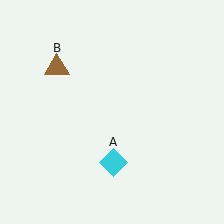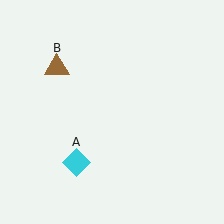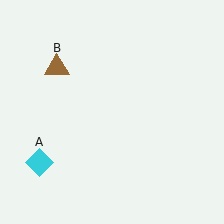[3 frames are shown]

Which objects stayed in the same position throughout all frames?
Brown triangle (object B) remained stationary.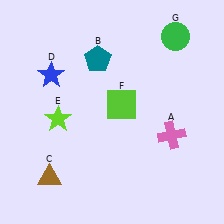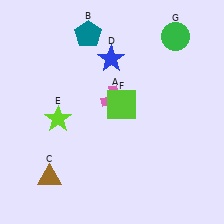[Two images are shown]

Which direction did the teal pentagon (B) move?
The teal pentagon (B) moved up.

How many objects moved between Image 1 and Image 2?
3 objects moved between the two images.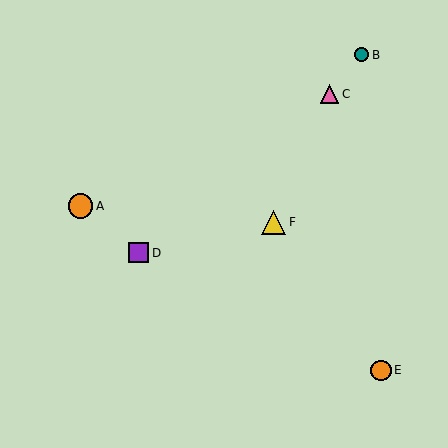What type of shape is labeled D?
Shape D is a purple square.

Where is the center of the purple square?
The center of the purple square is at (139, 253).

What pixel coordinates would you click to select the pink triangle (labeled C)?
Click at (329, 94) to select the pink triangle C.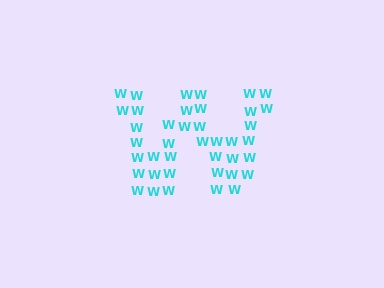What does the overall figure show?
The overall figure shows the letter W.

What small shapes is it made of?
It is made of small letter W's.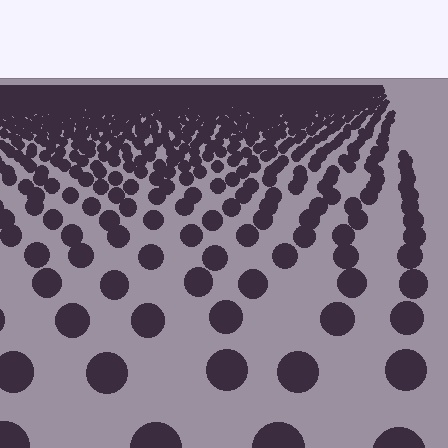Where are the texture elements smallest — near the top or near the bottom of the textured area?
Near the top.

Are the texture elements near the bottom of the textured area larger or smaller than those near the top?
Larger. Near the bottom, elements are closer to the viewer and appear at a bigger on-screen size.